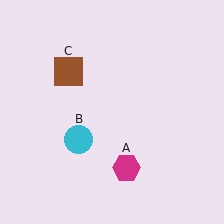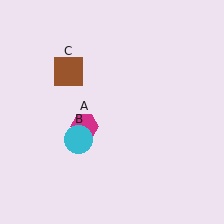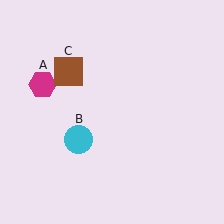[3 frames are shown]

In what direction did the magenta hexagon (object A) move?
The magenta hexagon (object A) moved up and to the left.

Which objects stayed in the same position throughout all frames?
Cyan circle (object B) and brown square (object C) remained stationary.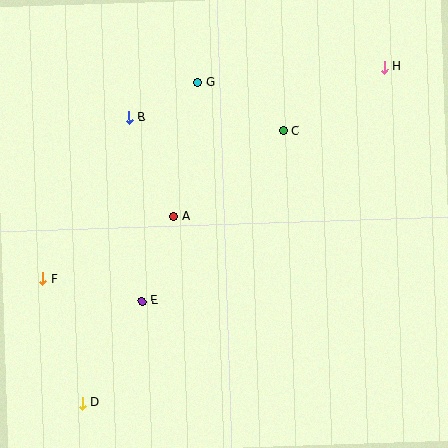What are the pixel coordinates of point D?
Point D is at (82, 403).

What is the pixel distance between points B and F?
The distance between B and F is 183 pixels.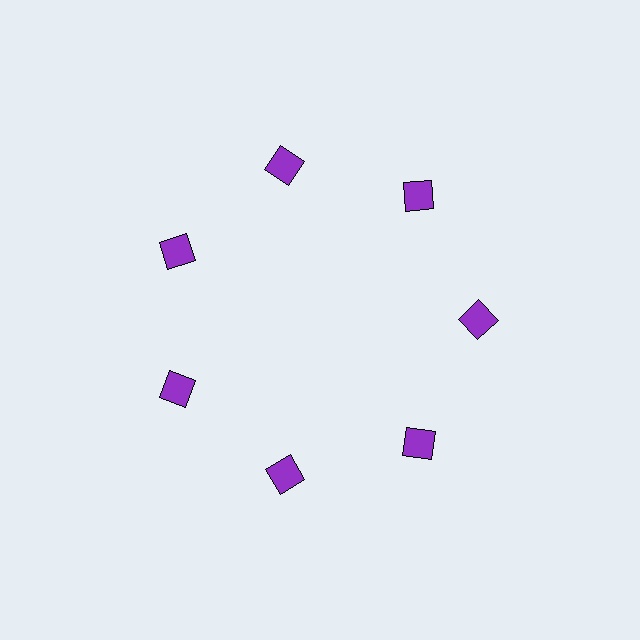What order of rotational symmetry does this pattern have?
This pattern has 7-fold rotational symmetry.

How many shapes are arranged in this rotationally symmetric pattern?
There are 7 shapes, arranged in 7 groups of 1.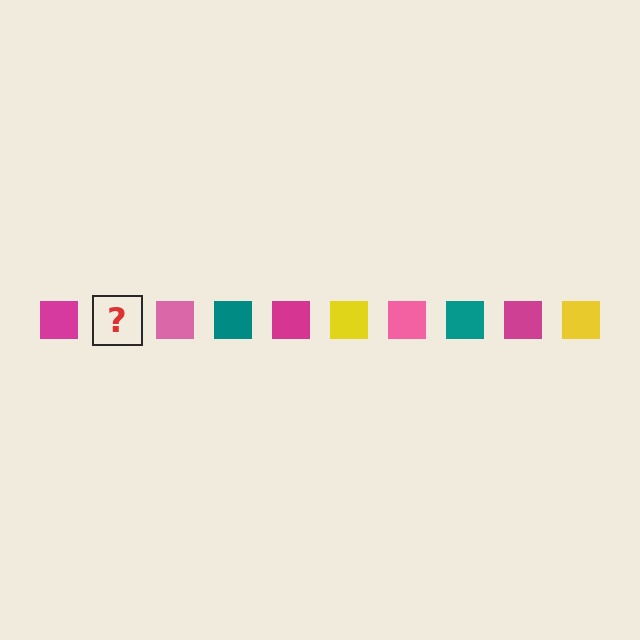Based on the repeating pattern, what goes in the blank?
The blank should be a yellow square.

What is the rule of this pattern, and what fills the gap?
The rule is that the pattern cycles through magenta, yellow, pink, teal squares. The gap should be filled with a yellow square.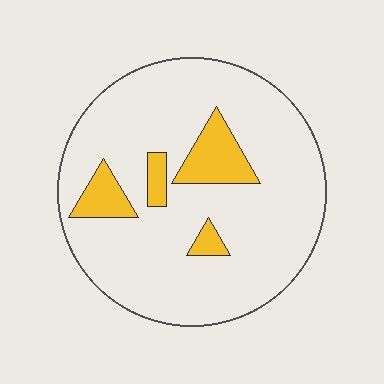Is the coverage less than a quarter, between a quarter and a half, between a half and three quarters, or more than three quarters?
Less than a quarter.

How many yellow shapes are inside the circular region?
4.